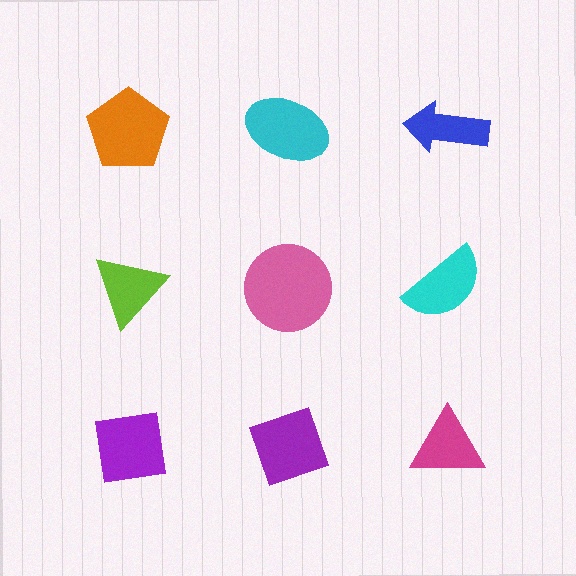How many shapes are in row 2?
3 shapes.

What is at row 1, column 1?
An orange pentagon.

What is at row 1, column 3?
A blue arrow.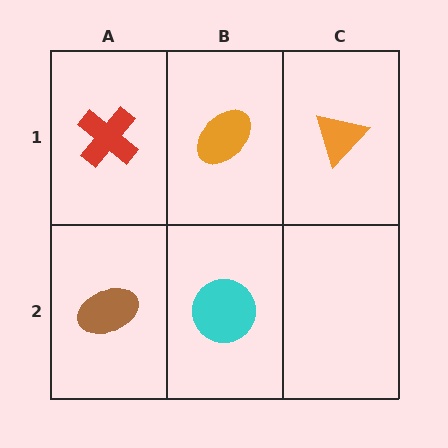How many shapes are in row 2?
2 shapes.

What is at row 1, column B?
An orange ellipse.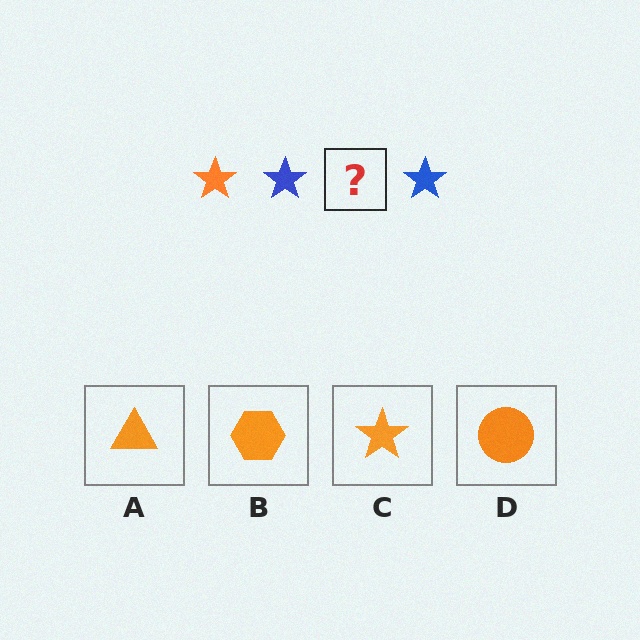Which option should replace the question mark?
Option C.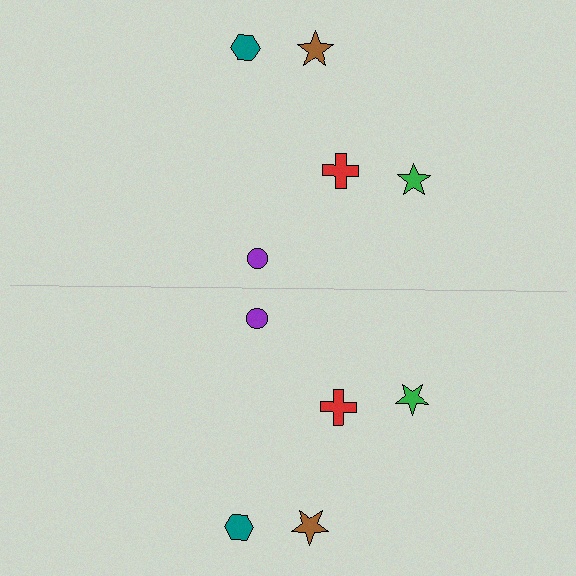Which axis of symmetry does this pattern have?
The pattern has a horizontal axis of symmetry running through the center of the image.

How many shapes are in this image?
There are 10 shapes in this image.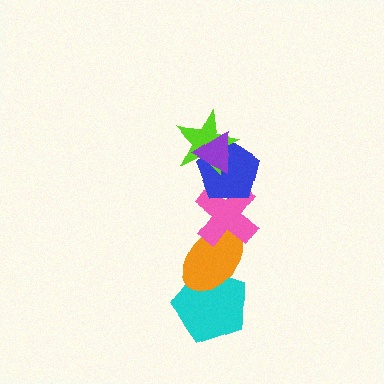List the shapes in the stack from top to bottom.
From top to bottom: the purple triangle, the lime star, the blue pentagon, the pink cross, the orange ellipse, the cyan pentagon.